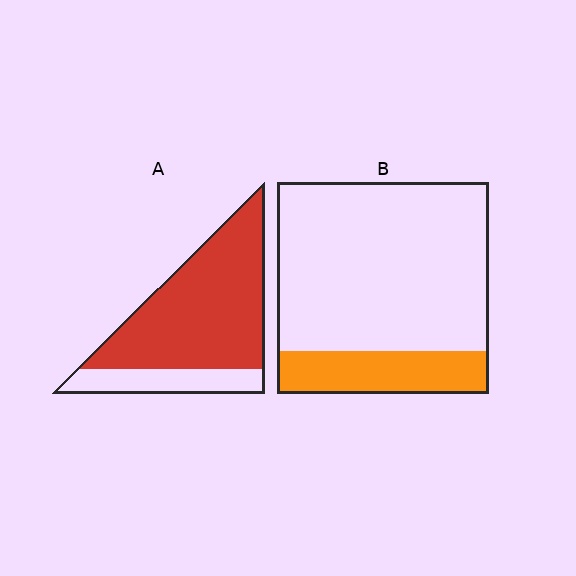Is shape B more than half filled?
No.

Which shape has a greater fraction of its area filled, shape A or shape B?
Shape A.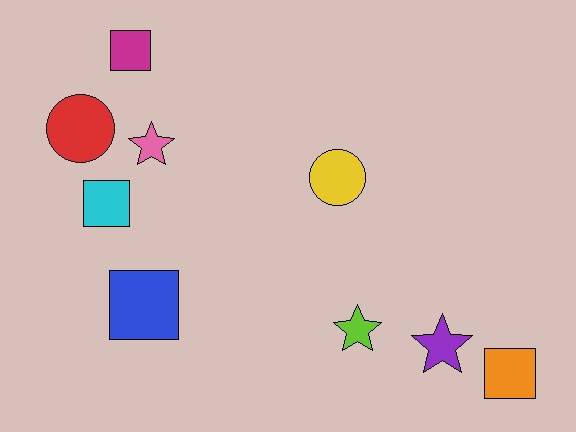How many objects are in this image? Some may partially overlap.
There are 9 objects.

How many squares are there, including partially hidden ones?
There are 4 squares.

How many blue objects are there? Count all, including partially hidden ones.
There is 1 blue object.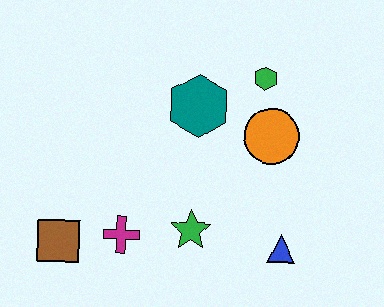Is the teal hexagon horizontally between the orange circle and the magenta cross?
Yes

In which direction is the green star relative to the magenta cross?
The green star is to the right of the magenta cross.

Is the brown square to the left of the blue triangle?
Yes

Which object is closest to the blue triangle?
The green star is closest to the blue triangle.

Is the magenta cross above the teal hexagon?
No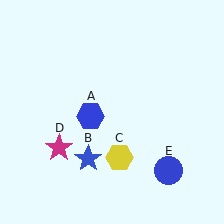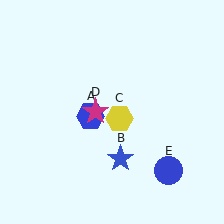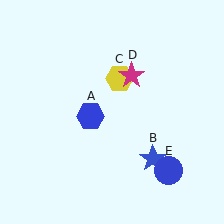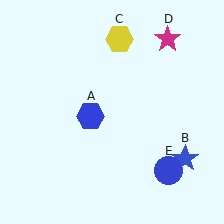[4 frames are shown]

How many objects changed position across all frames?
3 objects changed position: blue star (object B), yellow hexagon (object C), magenta star (object D).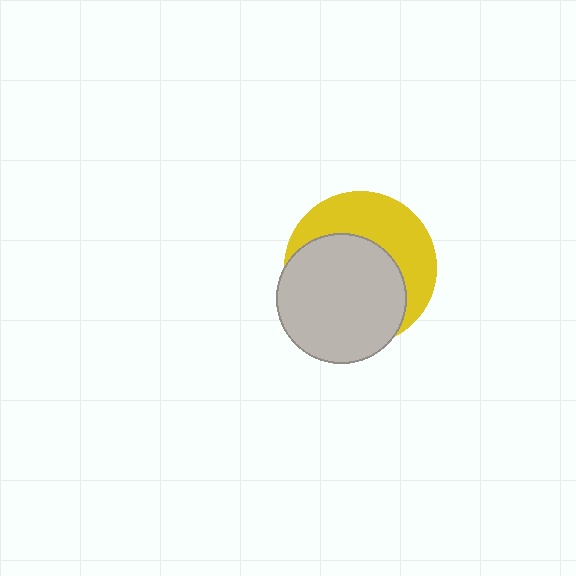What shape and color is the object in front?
The object in front is a light gray circle.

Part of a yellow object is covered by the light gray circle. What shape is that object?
It is a circle.